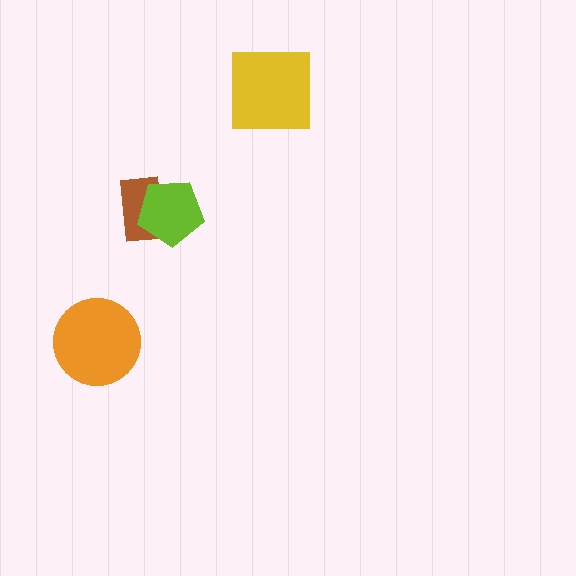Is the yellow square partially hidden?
No, no other shape covers it.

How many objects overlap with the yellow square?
0 objects overlap with the yellow square.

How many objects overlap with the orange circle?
0 objects overlap with the orange circle.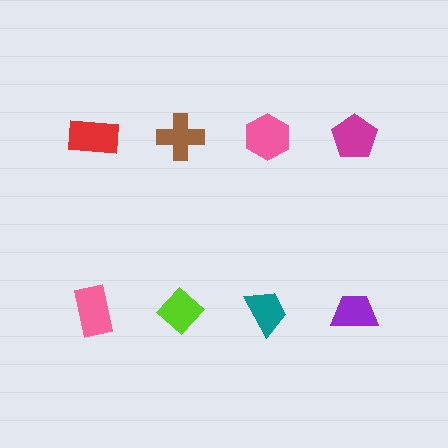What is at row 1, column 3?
A pink hexagon.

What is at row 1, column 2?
A brown cross.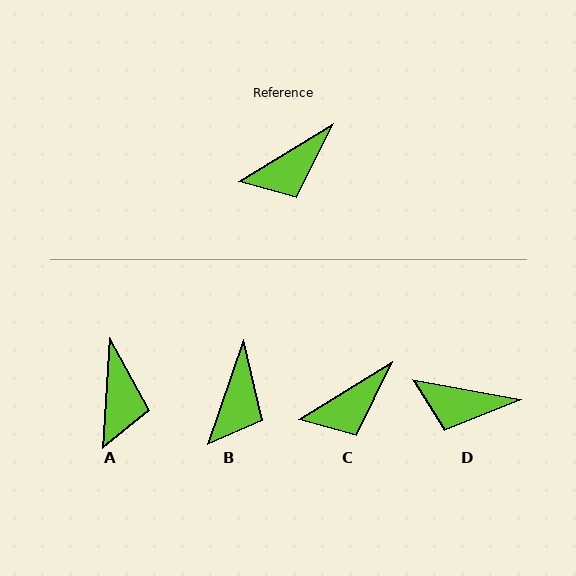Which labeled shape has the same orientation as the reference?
C.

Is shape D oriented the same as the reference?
No, it is off by about 42 degrees.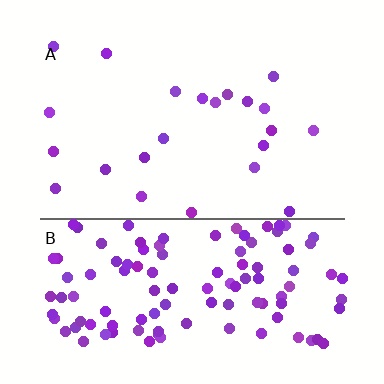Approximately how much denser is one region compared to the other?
Approximately 5.4× — region B over region A.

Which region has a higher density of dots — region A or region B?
B (the bottom).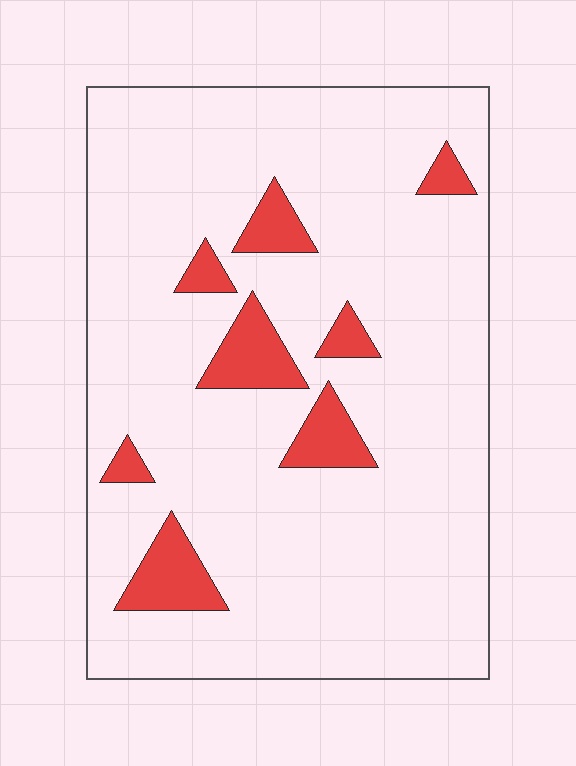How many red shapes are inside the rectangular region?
8.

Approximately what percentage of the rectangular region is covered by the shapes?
Approximately 10%.